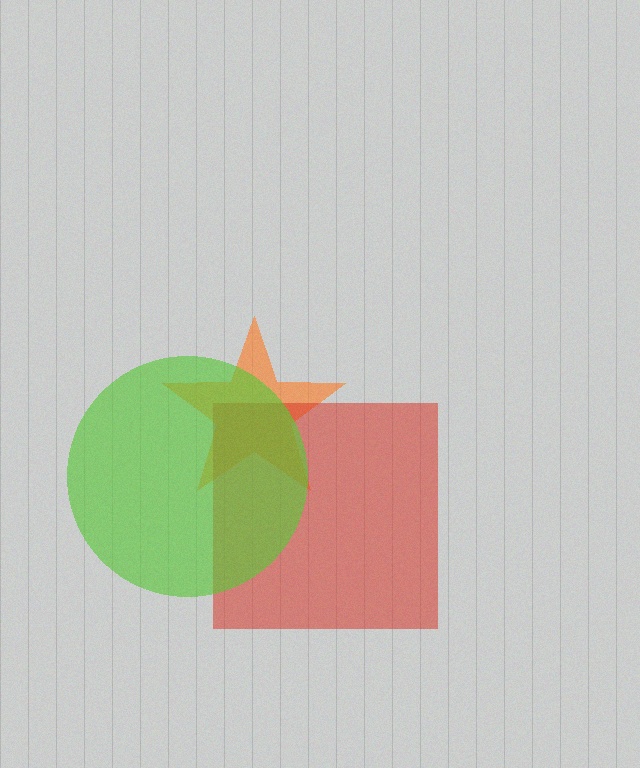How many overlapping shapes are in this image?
There are 3 overlapping shapes in the image.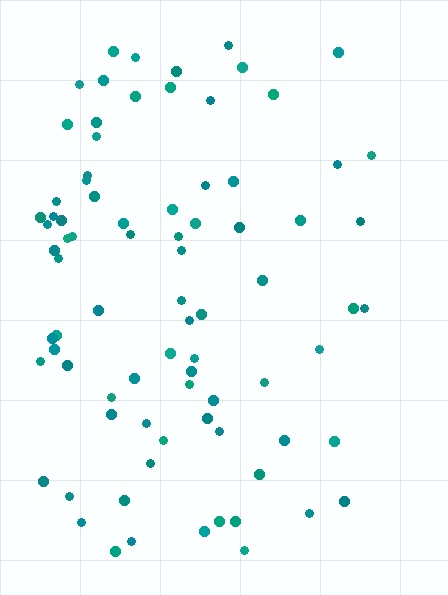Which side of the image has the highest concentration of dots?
The left.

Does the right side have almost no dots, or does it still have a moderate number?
Still a moderate number, just noticeably fewer than the left.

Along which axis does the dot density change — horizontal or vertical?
Horizontal.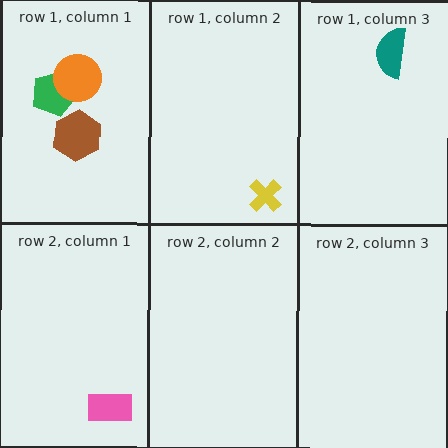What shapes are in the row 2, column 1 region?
The pink rectangle.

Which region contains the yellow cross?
The row 1, column 2 region.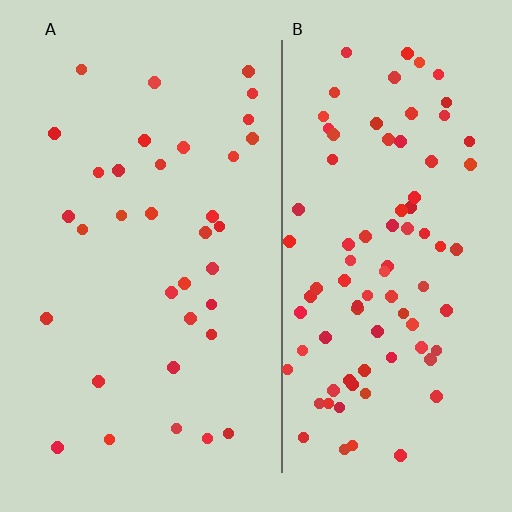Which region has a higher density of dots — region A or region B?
B (the right).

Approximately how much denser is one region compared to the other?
Approximately 2.5× — region B over region A.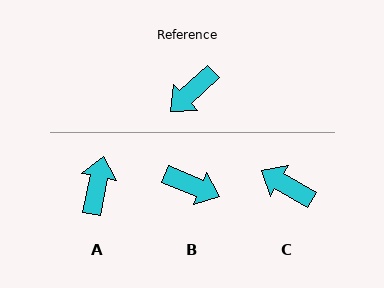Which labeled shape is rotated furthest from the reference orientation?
A, about 144 degrees away.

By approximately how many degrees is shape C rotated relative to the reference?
Approximately 73 degrees clockwise.